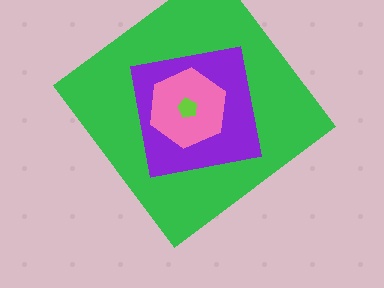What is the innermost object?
The lime pentagon.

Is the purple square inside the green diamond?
Yes.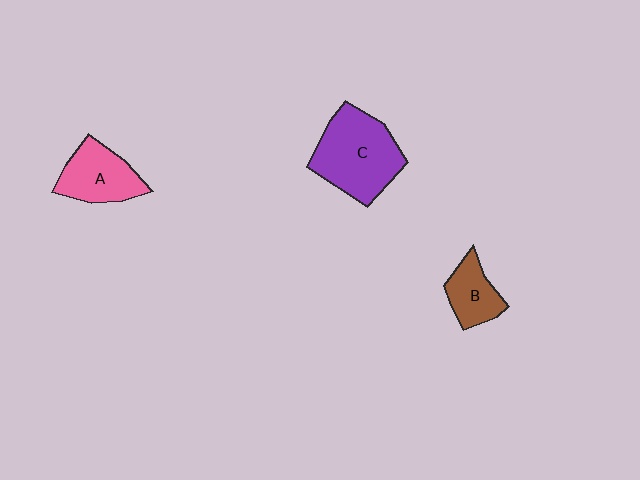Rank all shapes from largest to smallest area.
From largest to smallest: C (purple), A (pink), B (brown).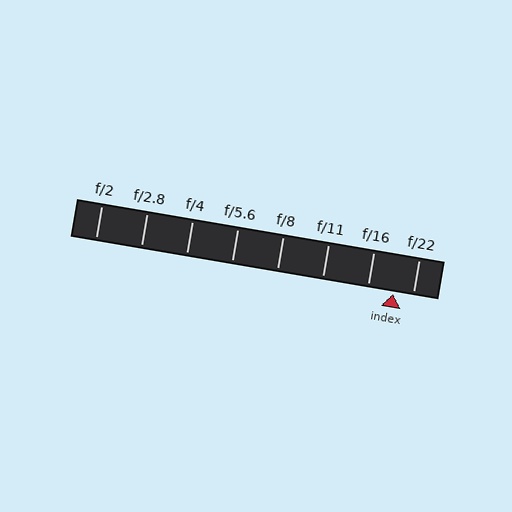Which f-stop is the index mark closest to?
The index mark is closest to f/22.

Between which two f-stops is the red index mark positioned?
The index mark is between f/16 and f/22.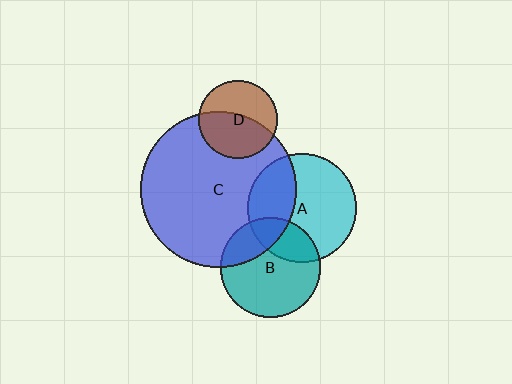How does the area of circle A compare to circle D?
Approximately 1.9 times.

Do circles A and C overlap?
Yes.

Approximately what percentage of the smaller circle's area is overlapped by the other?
Approximately 35%.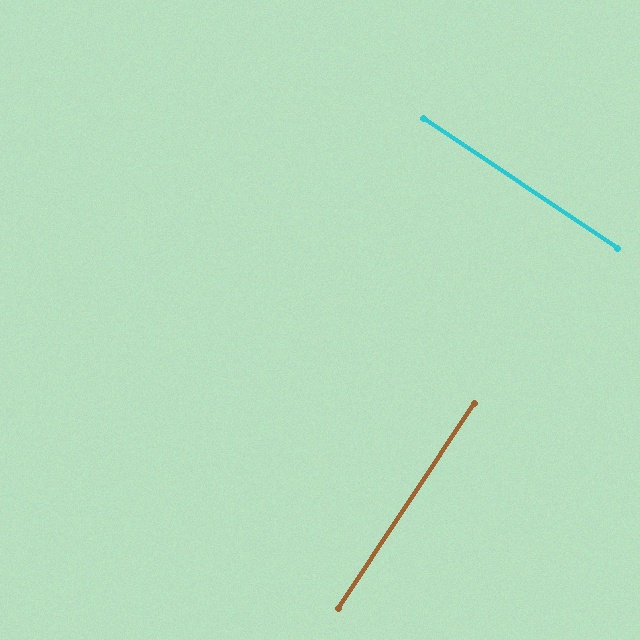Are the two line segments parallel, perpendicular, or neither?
Perpendicular — they meet at approximately 90°.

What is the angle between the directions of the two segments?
Approximately 90 degrees.